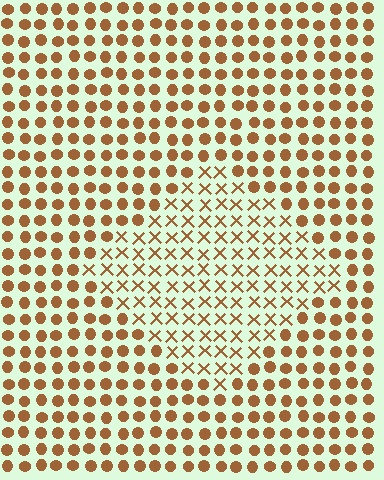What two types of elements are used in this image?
The image uses X marks inside the diamond region and circles outside it.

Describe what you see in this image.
The image is filled with small brown elements arranged in a uniform grid. A diamond-shaped region contains X marks, while the surrounding area contains circles. The boundary is defined purely by the change in element shape.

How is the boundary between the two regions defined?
The boundary is defined by a change in element shape: X marks inside vs. circles outside. All elements share the same color and spacing.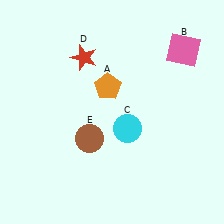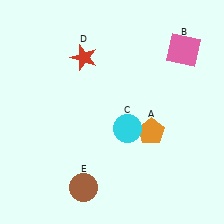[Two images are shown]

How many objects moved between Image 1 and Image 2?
2 objects moved between the two images.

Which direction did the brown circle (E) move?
The brown circle (E) moved down.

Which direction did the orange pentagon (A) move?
The orange pentagon (A) moved down.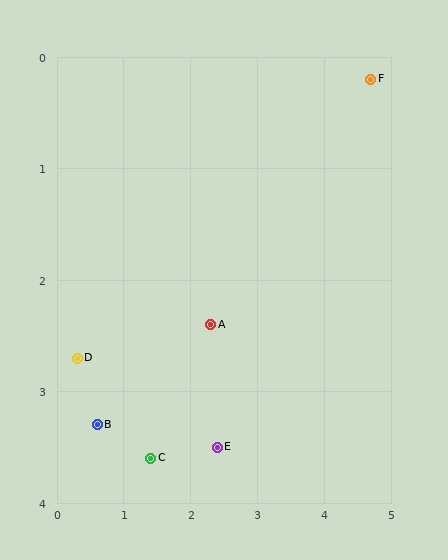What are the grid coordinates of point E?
Point E is at approximately (2.4, 3.5).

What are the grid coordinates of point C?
Point C is at approximately (1.4, 3.6).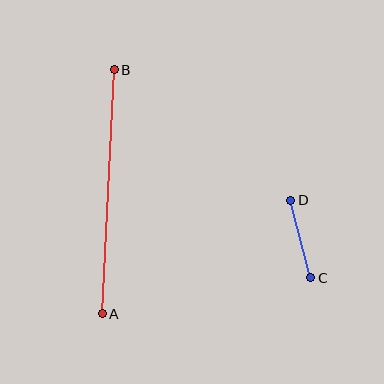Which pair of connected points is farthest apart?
Points A and B are farthest apart.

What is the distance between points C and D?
The distance is approximately 80 pixels.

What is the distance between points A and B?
The distance is approximately 245 pixels.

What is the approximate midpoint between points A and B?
The midpoint is at approximately (108, 192) pixels.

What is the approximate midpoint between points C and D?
The midpoint is at approximately (301, 239) pixels.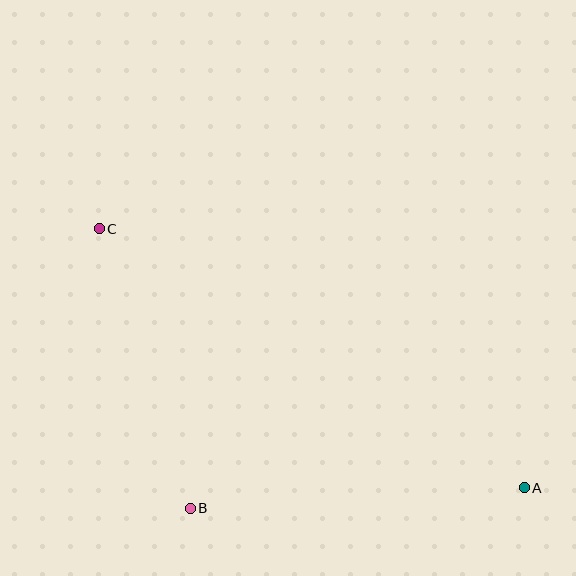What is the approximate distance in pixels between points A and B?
The distance between A and B is approximately 335 pixels.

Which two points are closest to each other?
Points B and C are closest to each other.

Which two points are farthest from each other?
Points A and C are farthest from each other.